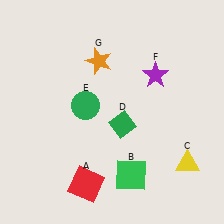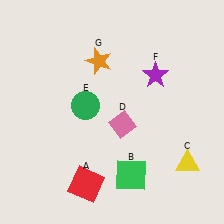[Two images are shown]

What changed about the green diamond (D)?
In Image 1, D is green. In Image 2, it changed to pink.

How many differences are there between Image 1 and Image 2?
There is 1 difference between the two images.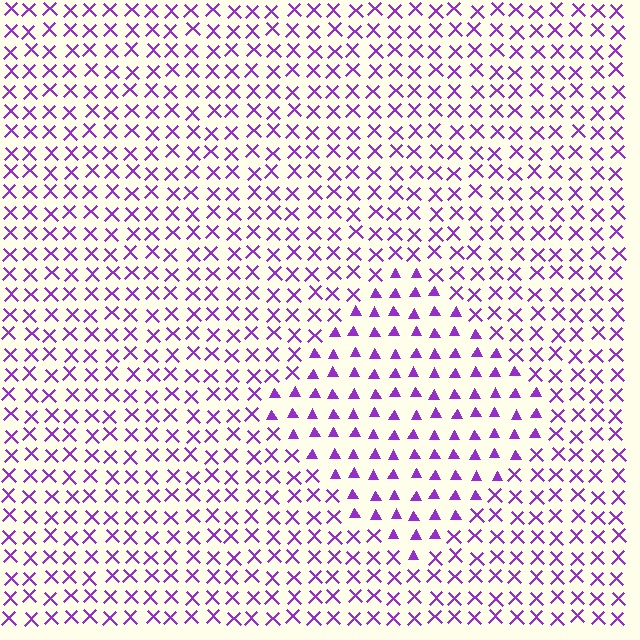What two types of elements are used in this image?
The image uses triangles inside the diamond region and X marks outside it.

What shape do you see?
I see a diamond.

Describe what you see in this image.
The image is filled with small purple elements arranged in a uniform grid. A diamond-shaped region contains triangles, while the surrounding area contains X marks. The boundary is defined purely by the change in element shape.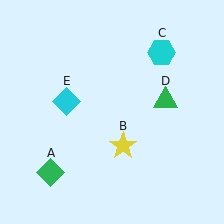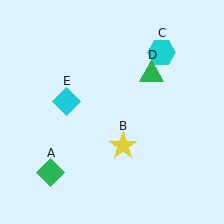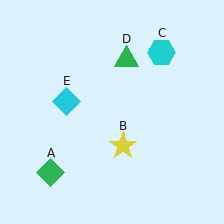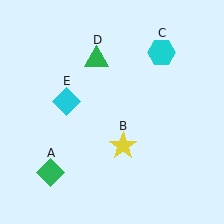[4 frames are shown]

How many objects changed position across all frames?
1 object changed position: green triangle (object D).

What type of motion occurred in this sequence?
The green triangle (object D) rotated counterclockwise around the center of the scene.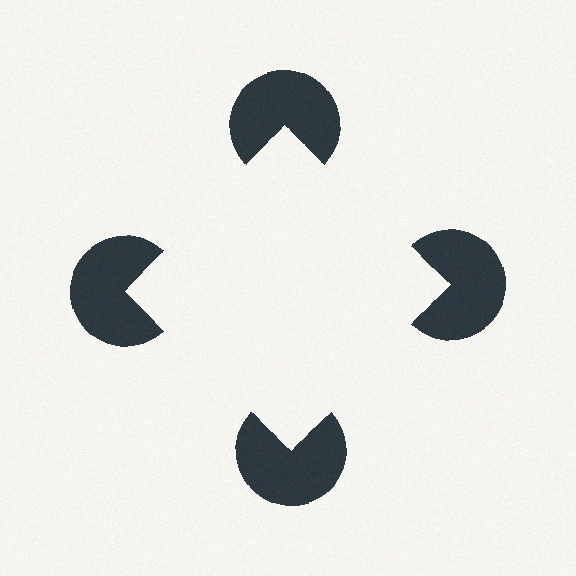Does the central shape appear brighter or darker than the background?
It typically appears slightly brighter than the background, even though no actual brightness change is drawn.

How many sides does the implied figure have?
4 sides.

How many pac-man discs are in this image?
There are 4 — one at each vertex of the illusory square.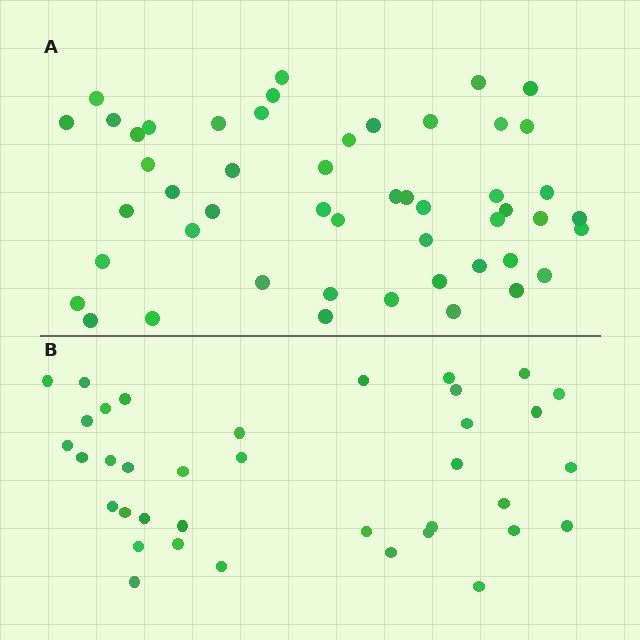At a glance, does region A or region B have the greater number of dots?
Region A (the top region) has more dots.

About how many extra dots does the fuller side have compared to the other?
Region A has approximately 15 more dots than region B.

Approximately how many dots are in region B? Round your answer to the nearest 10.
About 40 dots. (The exact count is 37, which rounds to 40.)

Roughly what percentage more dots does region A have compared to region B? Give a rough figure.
About 35% more.